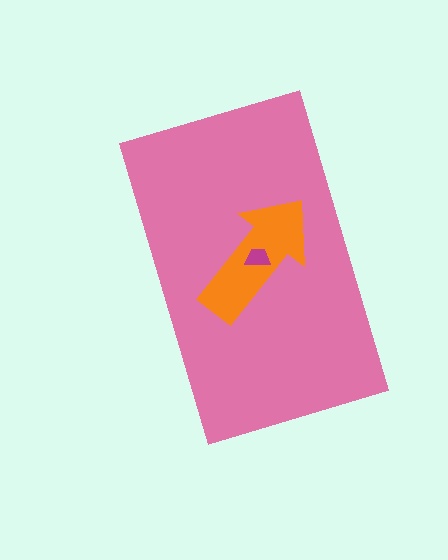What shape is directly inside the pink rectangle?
The orange arrow.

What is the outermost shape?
The pink rectangle.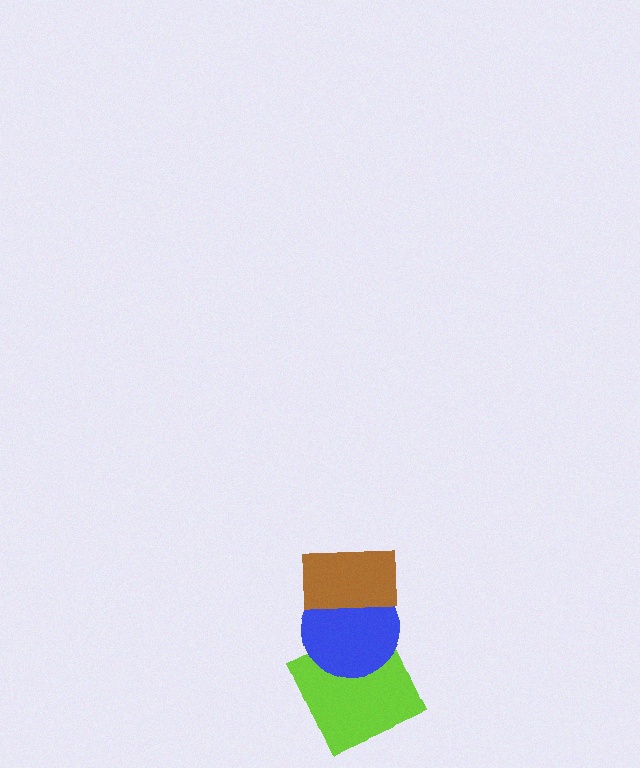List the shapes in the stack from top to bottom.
From top to bottom: the brown rectangle, the blue circle, the lime square.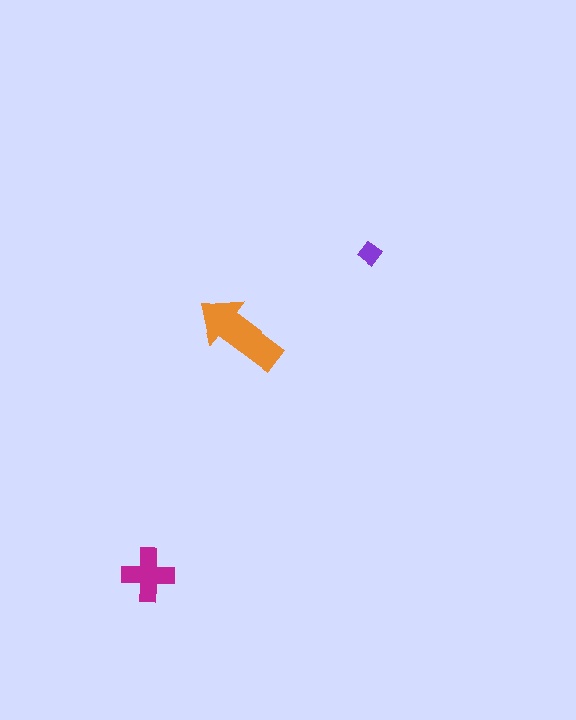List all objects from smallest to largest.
The purple diamond, the magenta cross, the orange arrow.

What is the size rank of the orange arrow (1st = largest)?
1st.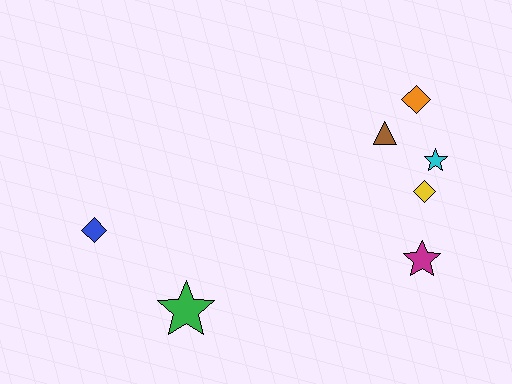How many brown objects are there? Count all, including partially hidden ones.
There is 1 brown object.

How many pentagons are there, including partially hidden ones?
There are no pentagons.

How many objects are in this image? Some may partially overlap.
There are 7 objects.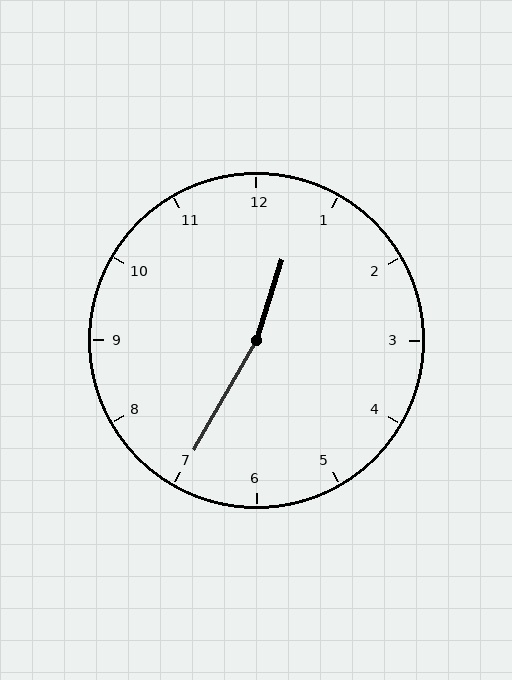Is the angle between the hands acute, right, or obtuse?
It is obtuse.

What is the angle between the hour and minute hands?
Approximately 168 degrees.